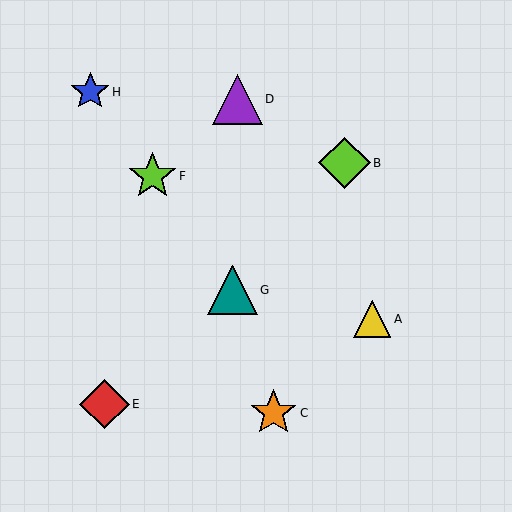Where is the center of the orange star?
The center of the orange star is at (273, 413).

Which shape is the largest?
The lime diamond (labeled B) is the largest.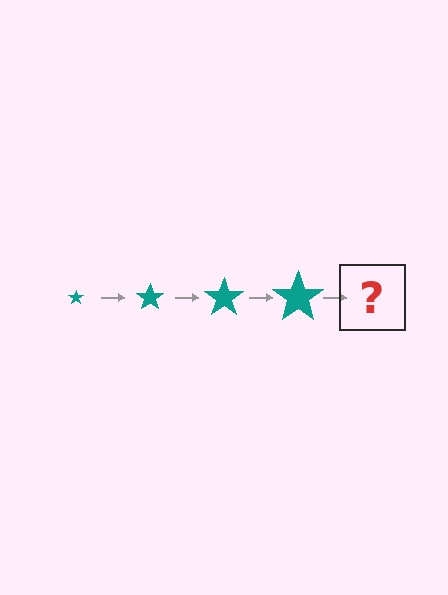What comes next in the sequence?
The next element should be a teal star, larger than the previous one.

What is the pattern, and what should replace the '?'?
The pattern is that the star gets progressively larger each step. The '?' should be a teal star, larger than the previous one.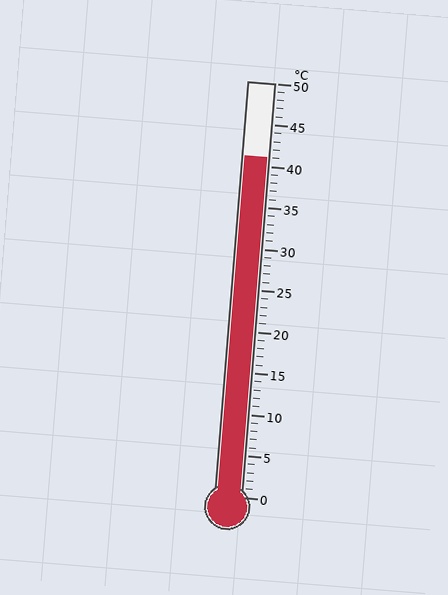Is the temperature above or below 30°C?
The temperature is above 30°C.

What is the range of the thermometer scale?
The thermometer scale ranges from 0°C to 50°C.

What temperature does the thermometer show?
The thermometer shows approximately 41°C.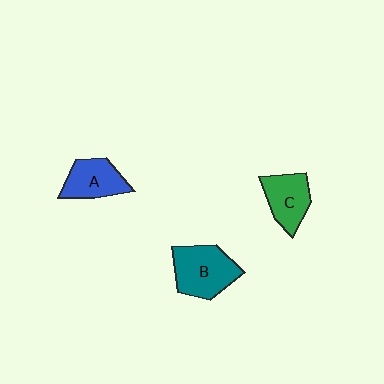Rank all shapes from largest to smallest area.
From largest to smallest: B (teal), C (green), A (blue).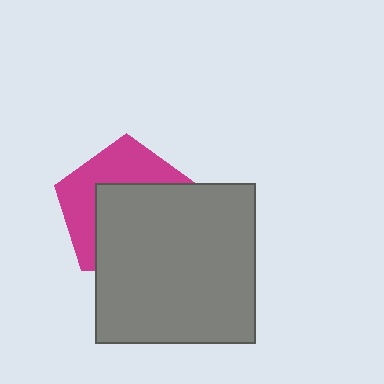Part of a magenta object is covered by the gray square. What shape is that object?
It is a pentagon.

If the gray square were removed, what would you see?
You would see the complete magenta pentagon.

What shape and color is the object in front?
The object in front is a gray square.